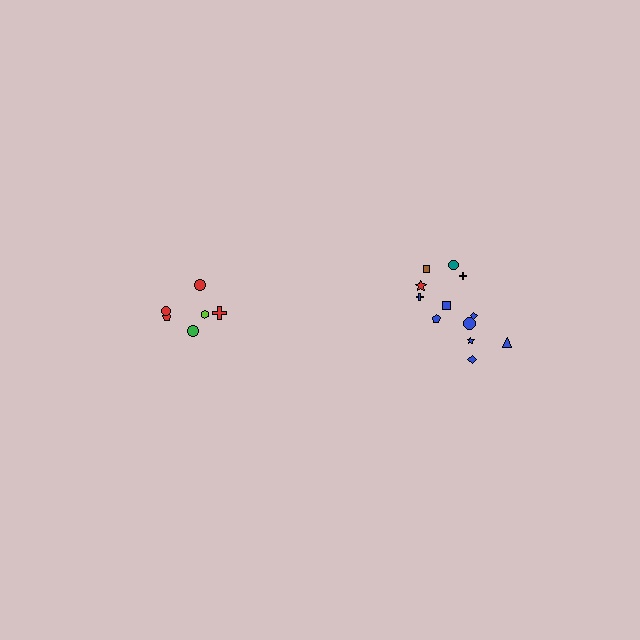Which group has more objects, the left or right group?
The right group.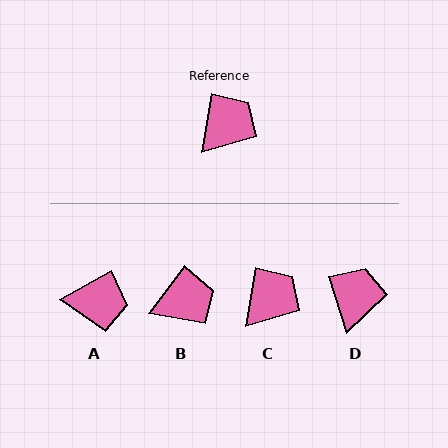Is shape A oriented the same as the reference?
No, it is off by about 52 degrees.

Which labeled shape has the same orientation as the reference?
C.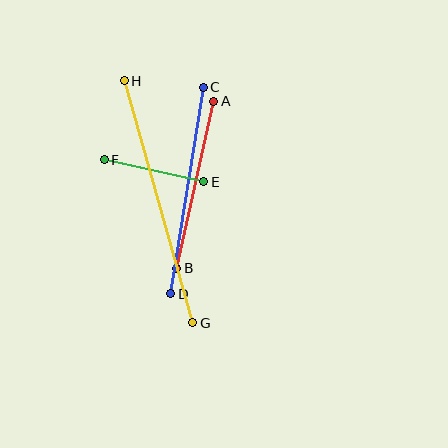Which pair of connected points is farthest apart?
Points G and H are farthest apart.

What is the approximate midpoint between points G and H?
The midpoint is at approximately (159, 202) pixels.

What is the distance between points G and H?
The distance is approximately 252 pixels.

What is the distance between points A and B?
The distance is approximately 171 pixels.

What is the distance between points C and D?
The distance is approximately 209 pixels.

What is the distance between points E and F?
The distance is approximately 102 pixels.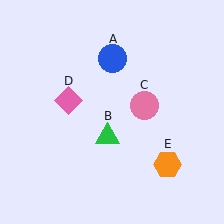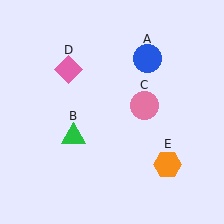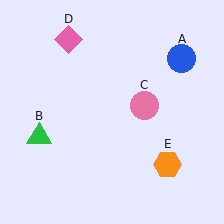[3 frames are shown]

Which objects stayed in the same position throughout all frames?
Pink circle (object C) and orange hexagon (object E) remained stationary.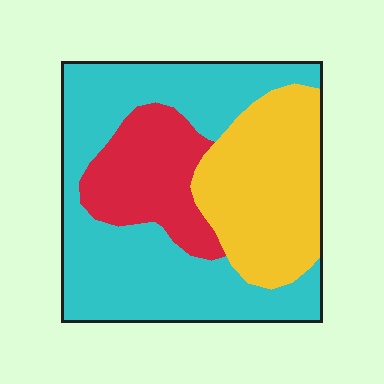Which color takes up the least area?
Red, at roughly 20%.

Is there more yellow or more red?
Yellow.